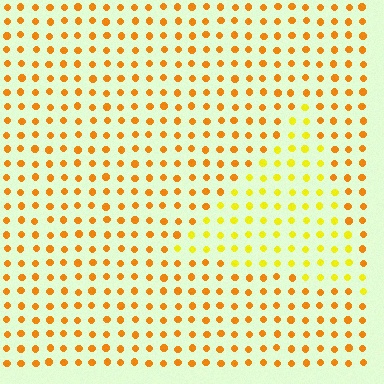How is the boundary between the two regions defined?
The boundary is defined purely by a slight shift in hue (about 29 degrees). Spacing, size, and orientation are identical on both sides.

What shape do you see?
I see a triangle.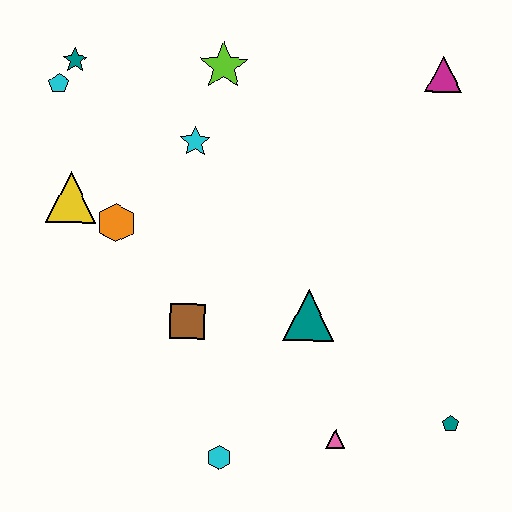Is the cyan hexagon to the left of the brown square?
No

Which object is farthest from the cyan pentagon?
The teal pentagon is farthest from the cyan pentagon.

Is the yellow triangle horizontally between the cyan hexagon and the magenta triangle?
No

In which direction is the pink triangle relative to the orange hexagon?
The pink triangle is to the right of the orange hexagon.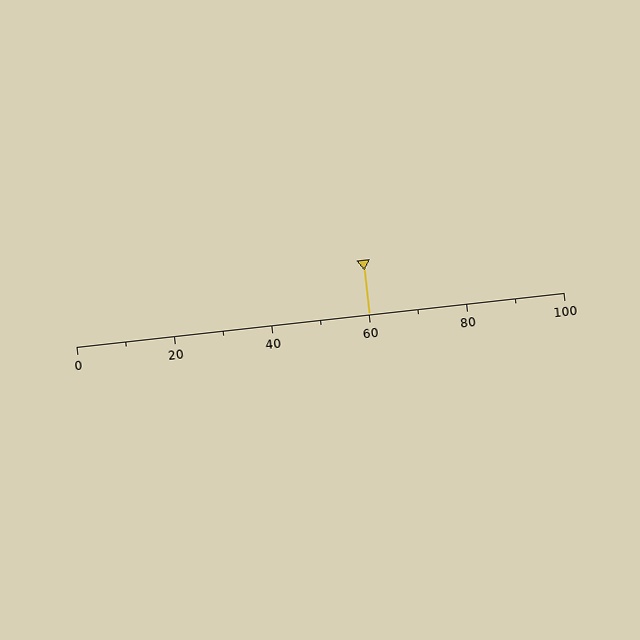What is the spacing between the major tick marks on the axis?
The major ticks are spaced 20 apart.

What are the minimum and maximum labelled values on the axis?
The axis runs from 0 to 100.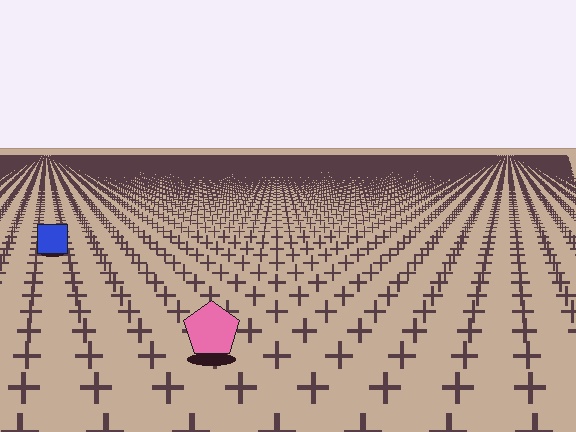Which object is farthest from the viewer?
The blue square is farthest from the viewer. It appears smaller and the ground texture around it is denser.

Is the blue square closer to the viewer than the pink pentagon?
No. The pink pentagon is closer — you can tell from the texture gradient: the ground texture is coarser near it.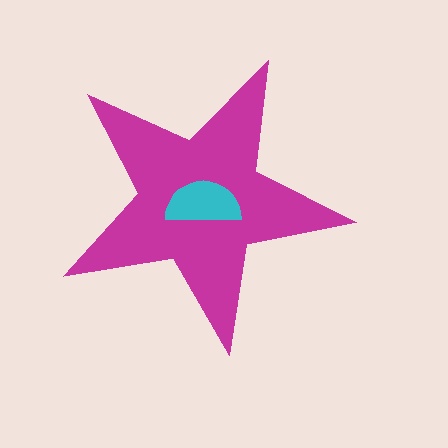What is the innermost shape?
The cyan semicircle.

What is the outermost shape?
The magenta star.